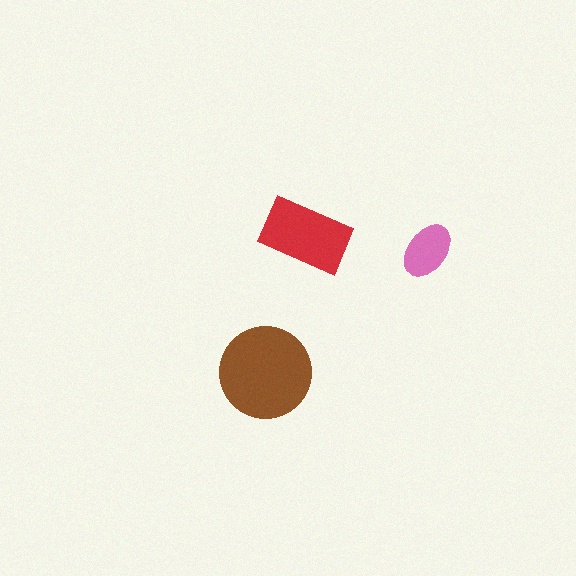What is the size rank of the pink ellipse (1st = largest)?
3rd.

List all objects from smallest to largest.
The pink ellipse, the red rectangle, the brown circle.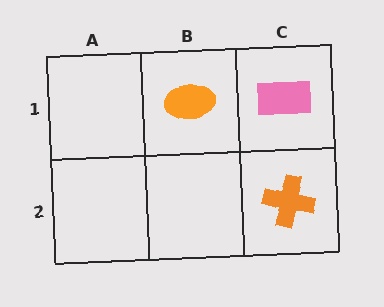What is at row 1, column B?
An orange ellipse.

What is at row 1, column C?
A pink rectangle.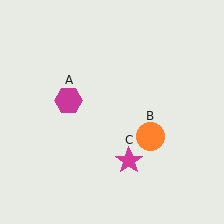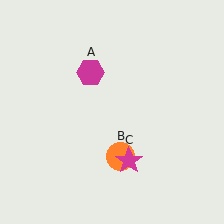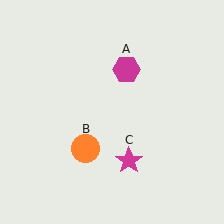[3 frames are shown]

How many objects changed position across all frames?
2 objects changed position: magenta hexagon (object A), orange circle (object B).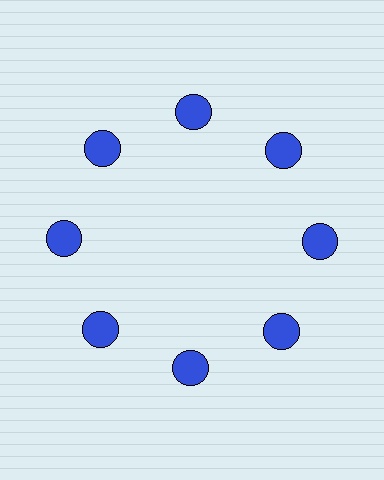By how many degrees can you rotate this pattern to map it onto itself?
The pattern maps onto itself every 45 degrees of rotation.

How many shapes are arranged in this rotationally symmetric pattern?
There are 8 shapes, arranged in 8 groups of 1.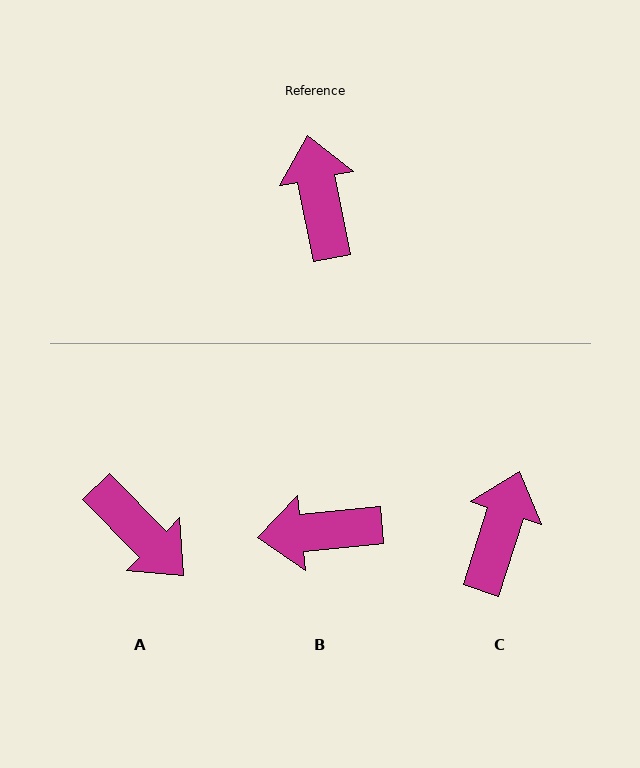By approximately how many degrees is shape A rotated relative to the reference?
Approximately 147 degrees clockwise.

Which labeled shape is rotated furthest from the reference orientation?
A, about 147 degrees away.